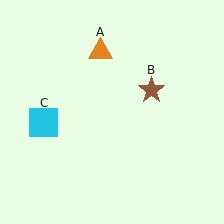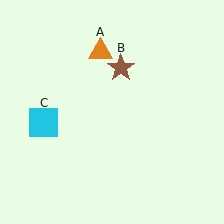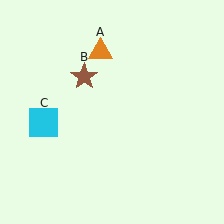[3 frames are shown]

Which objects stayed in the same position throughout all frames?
Orange triangle (object A) and cyan square (object C) remained stationary.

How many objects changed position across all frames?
1 object changed position: brown star (object B).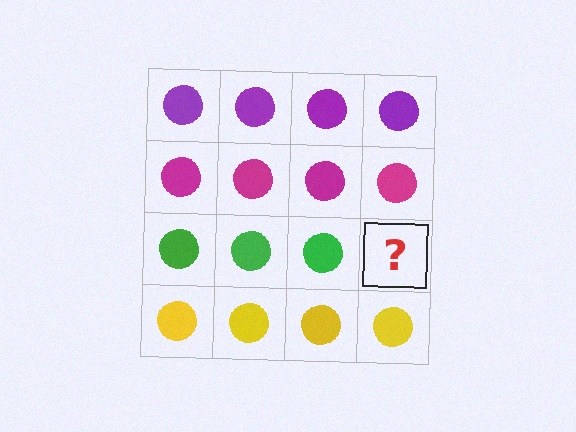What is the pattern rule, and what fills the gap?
The rule is that each row has a consistent color. The gap should be filled with a green circle.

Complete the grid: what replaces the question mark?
The question mark should be replaced with a green circle.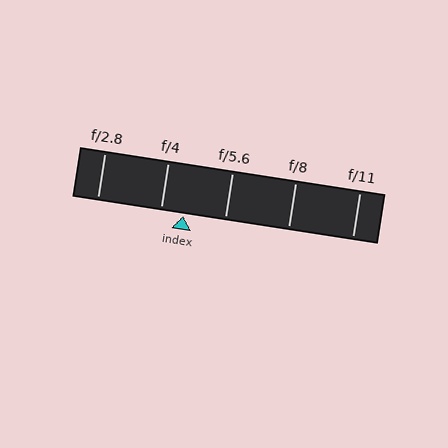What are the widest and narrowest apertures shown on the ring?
The widest aperture shown is f/2.8 and the narrowest is f/11.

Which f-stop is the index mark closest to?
The index mark is closest to f/4.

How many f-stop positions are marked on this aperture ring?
There are 5 f-stop positions marked.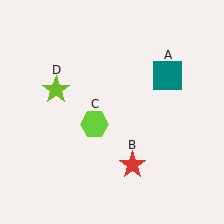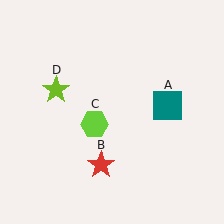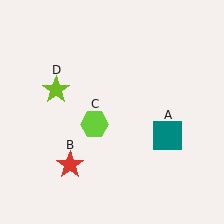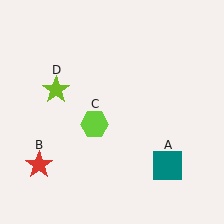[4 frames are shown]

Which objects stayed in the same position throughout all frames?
Lime hexagon (object C) and lime star (object D) remained stationary.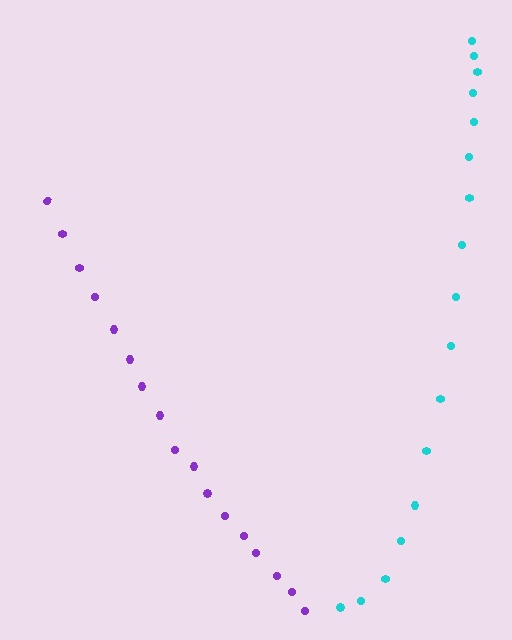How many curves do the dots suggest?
There are 2 distinct paths.